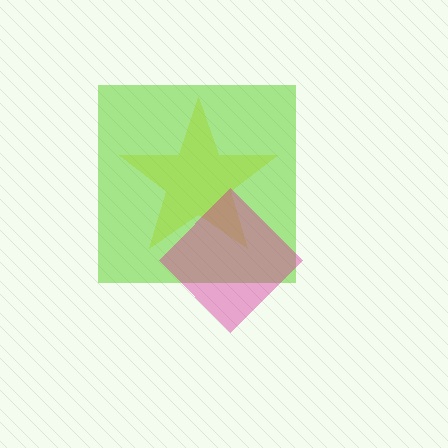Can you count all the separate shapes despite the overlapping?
Yes, there are 3 separate shapes.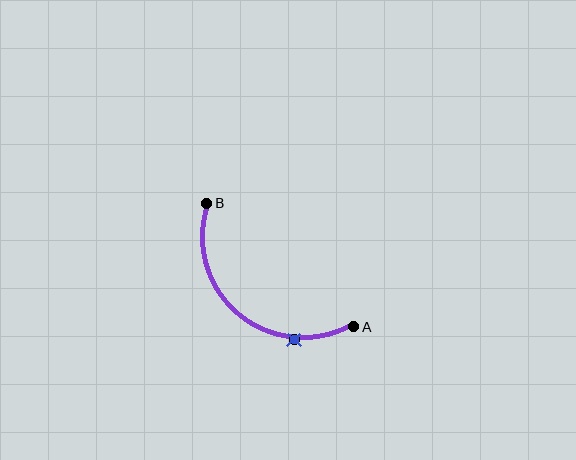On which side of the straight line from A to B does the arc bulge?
The arc bulges below and to the left of the straight line connecting A and B.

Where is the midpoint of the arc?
The arc midpoint is the point on the curve farthest from the straight line joining A and B. It sits below and to the left of that line.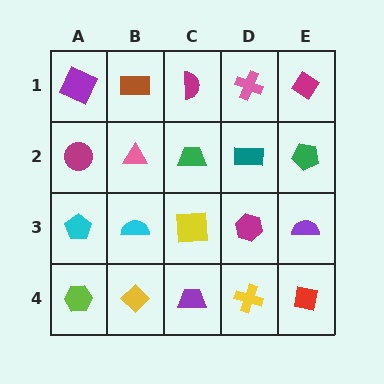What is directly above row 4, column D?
A magenta hexagon.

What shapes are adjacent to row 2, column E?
A magenta diamond (row 1, column E), a purple semicircle (row 3, column E), a teal rectangle (row 2, column D).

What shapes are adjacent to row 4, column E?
A purple semicircle (row 3, column E), a yellow cross (row 4, column D).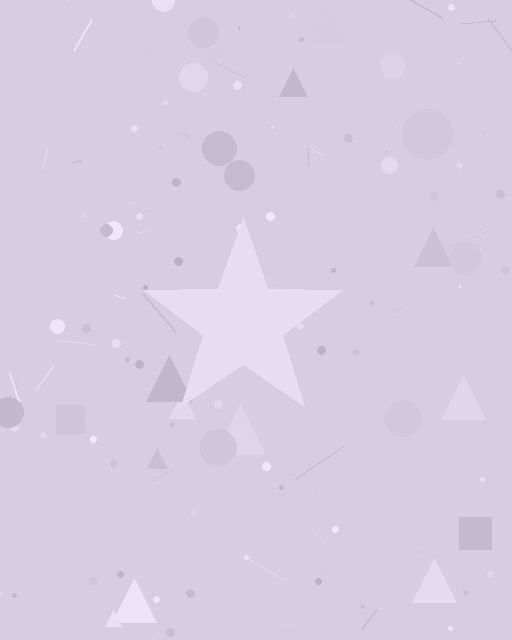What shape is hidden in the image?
A star is hidden in the image.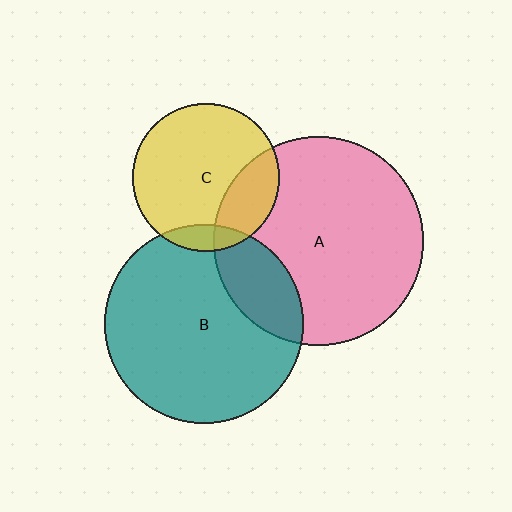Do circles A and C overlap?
Yes.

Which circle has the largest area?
Circle A (pink).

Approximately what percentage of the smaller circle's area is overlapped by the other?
Approximately 25%.